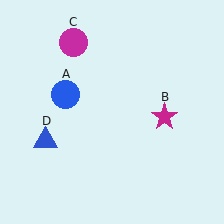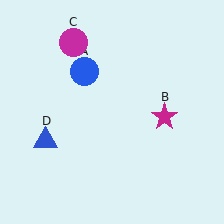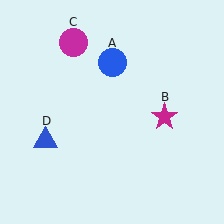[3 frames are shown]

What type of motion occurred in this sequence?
The blue circle (object A) rotated clockwise around the center of the scene.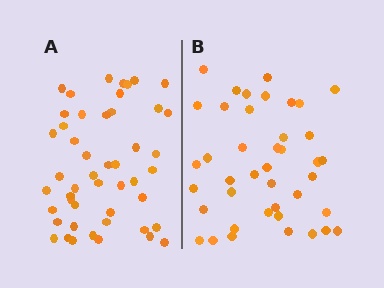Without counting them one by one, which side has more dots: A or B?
Region A (the left region) has more dots.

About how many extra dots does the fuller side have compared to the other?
Region A has roughly 8 or so more dots than region B.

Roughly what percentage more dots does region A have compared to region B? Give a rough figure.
About 15% more.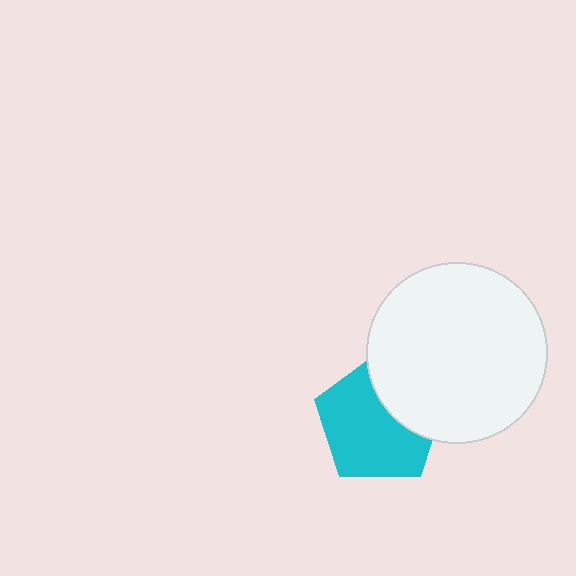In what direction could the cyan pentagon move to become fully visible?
The cyan pentagon could move toward the lower-left. That would shift it out from behind the white circle entirely.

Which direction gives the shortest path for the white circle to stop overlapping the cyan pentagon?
Moving toward the upper-right gives the shortest separation.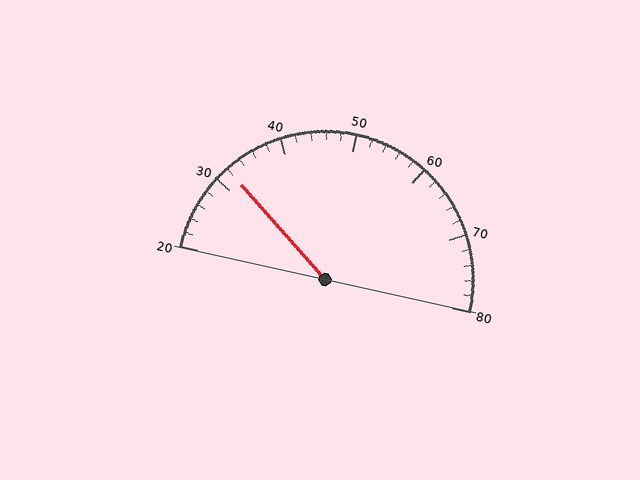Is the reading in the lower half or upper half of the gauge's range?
The reading is in the lower half of the range (20 to 80).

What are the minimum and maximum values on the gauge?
The gauge ranges from 20 to 80.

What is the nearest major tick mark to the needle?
The nearest major tick mark is 30.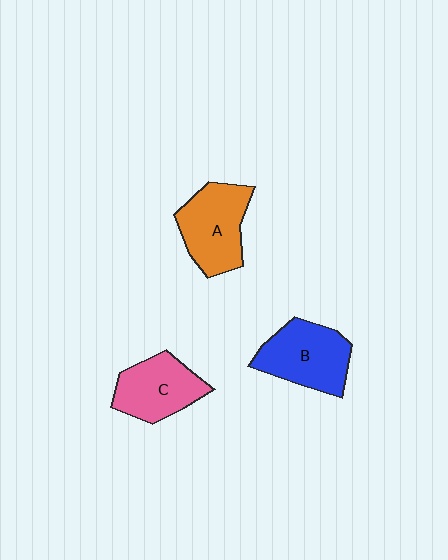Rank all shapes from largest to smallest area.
From largest to smallest: B (blue), A (orange), C (pink).